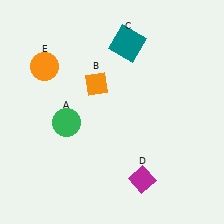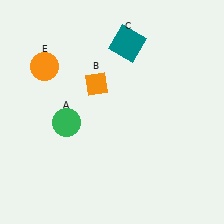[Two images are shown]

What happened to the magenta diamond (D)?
The magenta diamond (D) was removed in Image 2. It was in the bottom-right area of Image 1.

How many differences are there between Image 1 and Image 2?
There is 1 difference between the two images.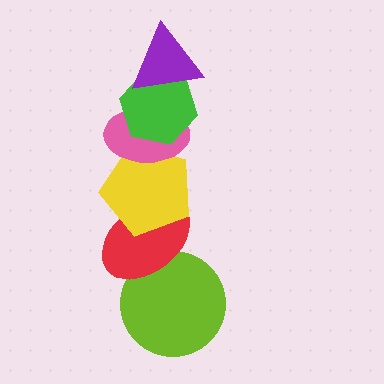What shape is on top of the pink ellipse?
The green hexagon is on top of the pink ellipse.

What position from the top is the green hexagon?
The green hexagon is 2nd from the top.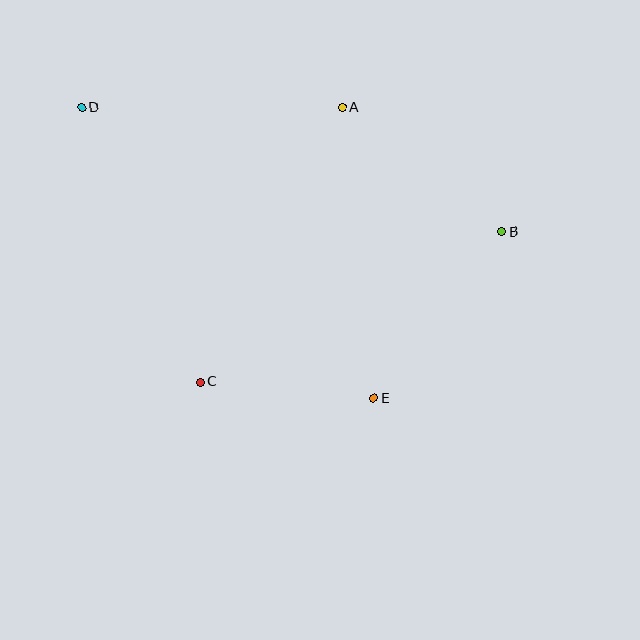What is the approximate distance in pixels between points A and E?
The distance between A and E is approximately 293 pixels.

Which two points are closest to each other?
Points C and E are closest to each other.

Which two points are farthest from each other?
Points B and D are farthest from each other.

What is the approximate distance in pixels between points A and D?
The distance between A and D is approximately 260 pixels.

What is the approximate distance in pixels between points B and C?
The distance between B and C is approximately 337 pixels.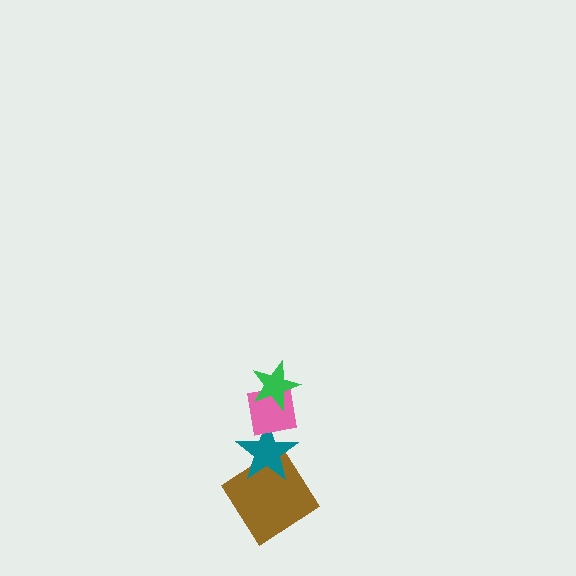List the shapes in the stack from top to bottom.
From top to bottom: the green star, the pink square, the teal star, the brown diamond.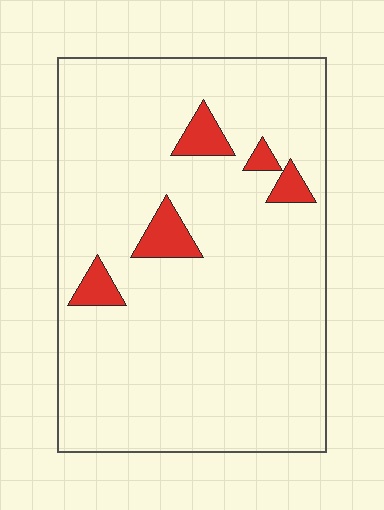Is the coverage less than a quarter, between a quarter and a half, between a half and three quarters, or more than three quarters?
Less than a quarter.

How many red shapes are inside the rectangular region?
5.